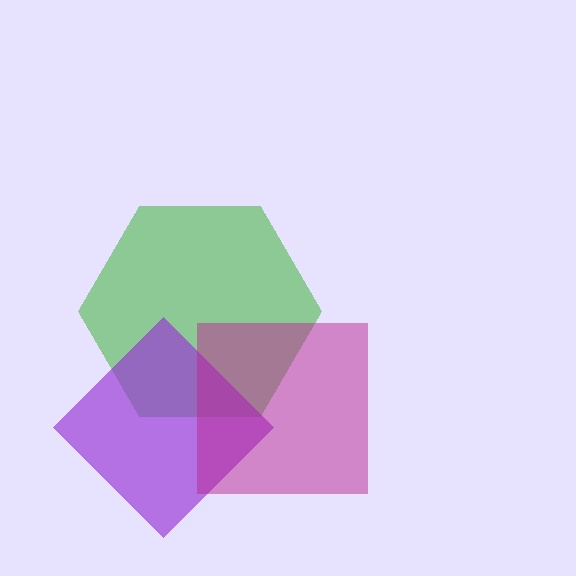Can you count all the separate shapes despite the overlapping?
Yes, there are 3 separate shapes.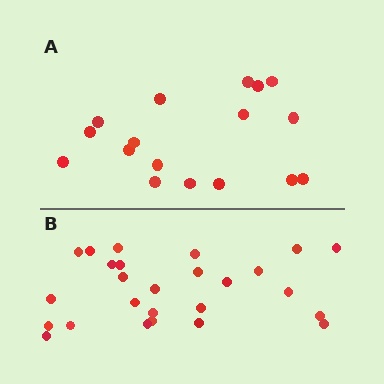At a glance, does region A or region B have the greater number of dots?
Region B (the bottom region) has more dots.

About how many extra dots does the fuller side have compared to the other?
Region B has roughly 8 or so more dots than region A.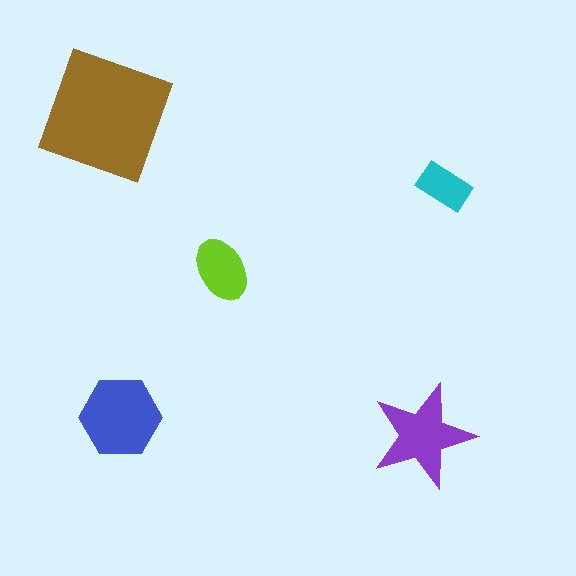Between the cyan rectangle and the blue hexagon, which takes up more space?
The blue hexagon.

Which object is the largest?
The brown square.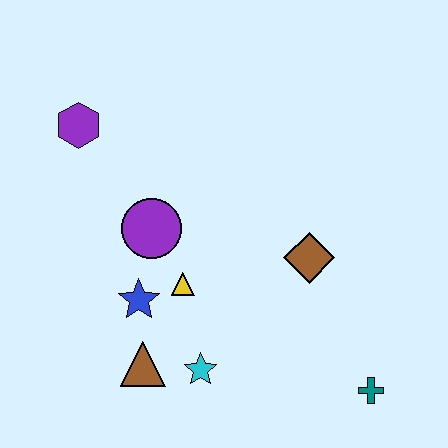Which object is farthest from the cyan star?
The purple hexagon is farthest from the cyan star.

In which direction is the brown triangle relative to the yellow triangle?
The brown triangle is below the yellow triangle.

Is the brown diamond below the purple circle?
Yes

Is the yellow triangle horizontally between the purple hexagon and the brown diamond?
Yes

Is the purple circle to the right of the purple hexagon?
Yes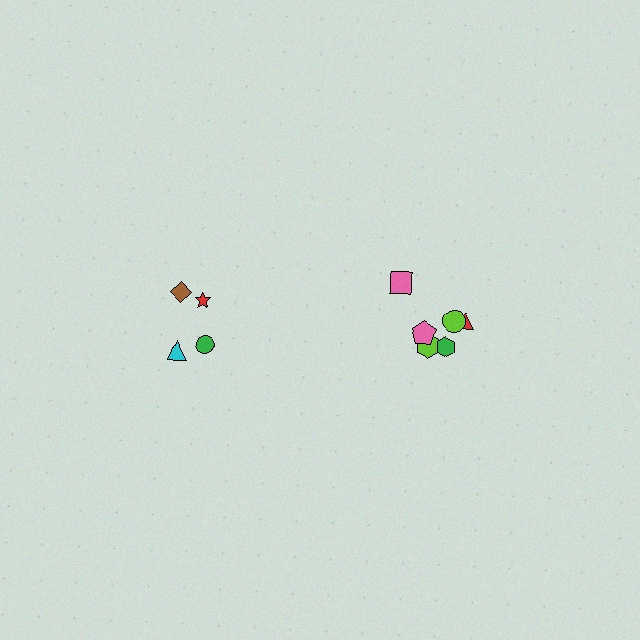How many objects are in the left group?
There are 4 objects.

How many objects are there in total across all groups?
There are 10 objects.